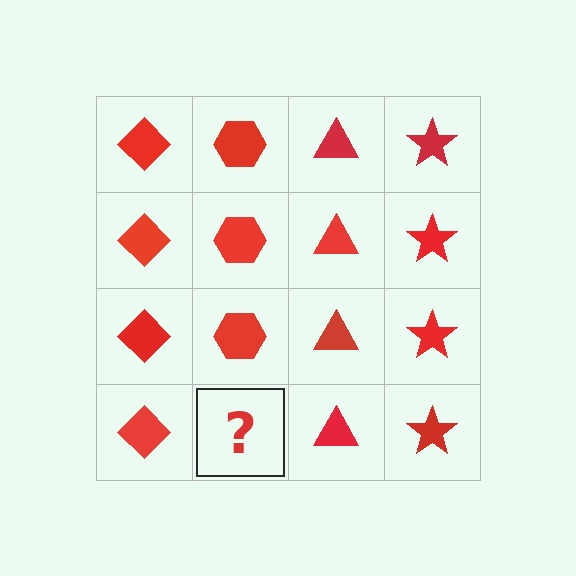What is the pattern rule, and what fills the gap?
The rule is that each column has a consistent shape. The gap should be filled with a red hexagon.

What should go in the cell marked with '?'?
The missing cell should contain a red hexagon.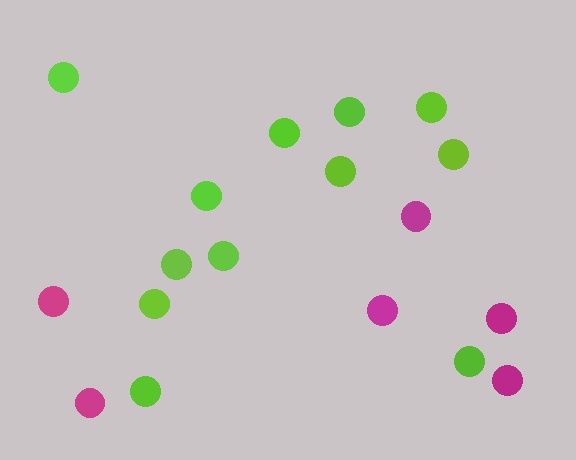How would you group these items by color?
There are 2 groups: one group of magenta circles (6) and one group of lime circles (12).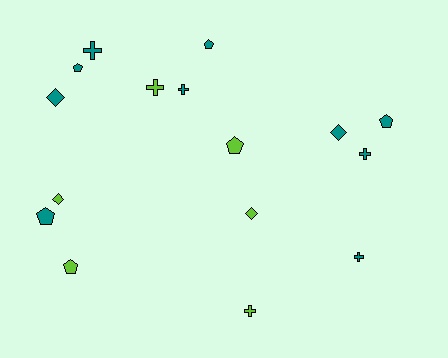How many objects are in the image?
There are 16 objects.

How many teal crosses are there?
There are 4 teal crosses.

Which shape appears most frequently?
Cross, with 6 objects.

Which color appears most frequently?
Teal, with 10 objects.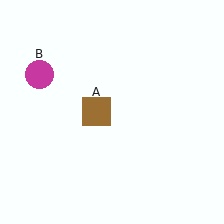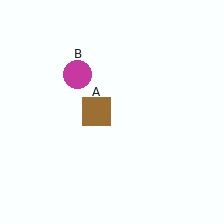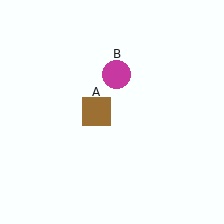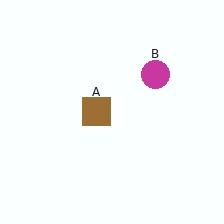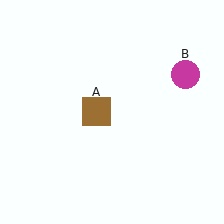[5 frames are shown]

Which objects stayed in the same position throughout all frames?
Brown square (object A) remained stationary.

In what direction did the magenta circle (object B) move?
The magenta circle (object B) moved right.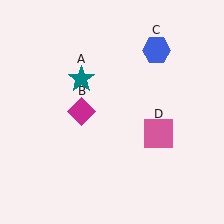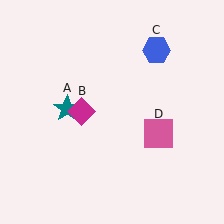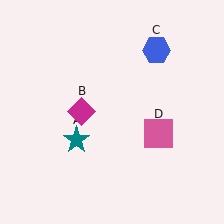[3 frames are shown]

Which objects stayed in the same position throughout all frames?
Magenta diamond (object B) and blue hexagon (object C) and pink square (object D) remained stationary.